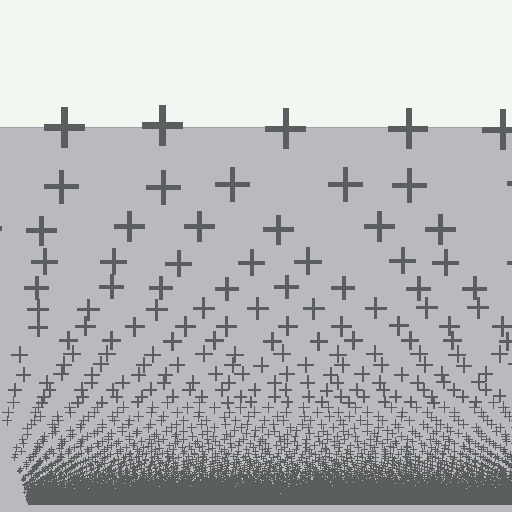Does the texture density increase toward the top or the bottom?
Density increases toward the bottom.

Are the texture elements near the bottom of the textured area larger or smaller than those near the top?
Smaller. The gradient is inverted — elements near the bottom are smaller and denser.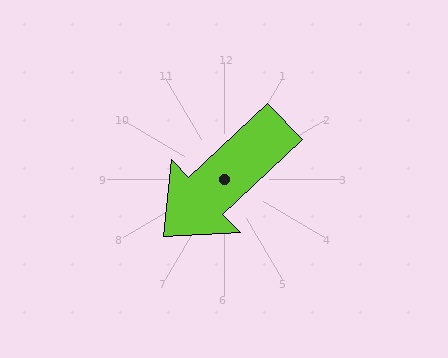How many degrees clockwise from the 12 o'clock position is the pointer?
Approximately 227 degrees.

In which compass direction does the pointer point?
Southwest.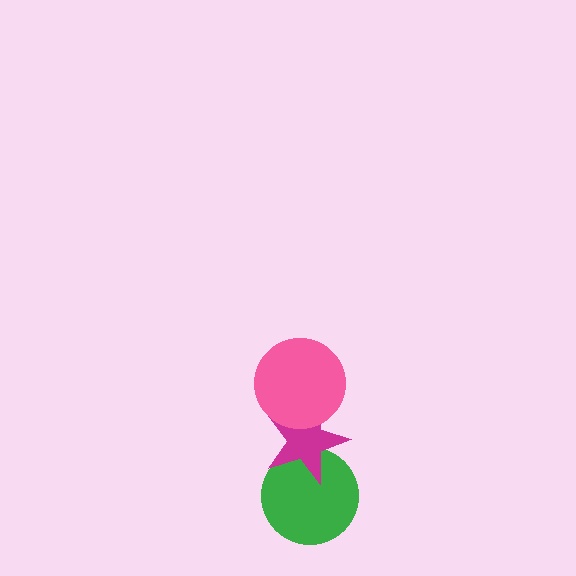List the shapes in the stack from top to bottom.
From top to bottom: the pink circle, the magenta star, the green circle.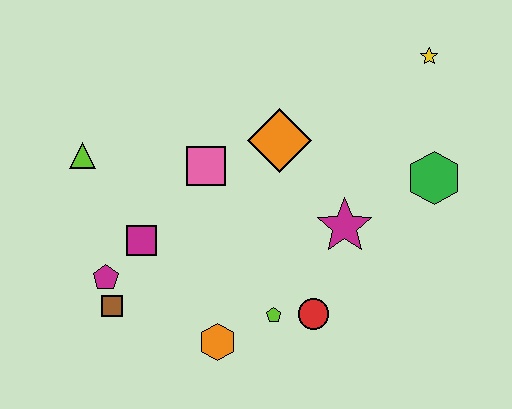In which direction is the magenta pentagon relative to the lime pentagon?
The magenta pentagon is to the left of the lime pentagon.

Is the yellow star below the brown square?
No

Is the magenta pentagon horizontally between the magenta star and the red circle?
No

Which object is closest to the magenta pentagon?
The brown square is closest to the magenta pentagon.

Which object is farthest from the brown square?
The yellow star is farthest from the brown square.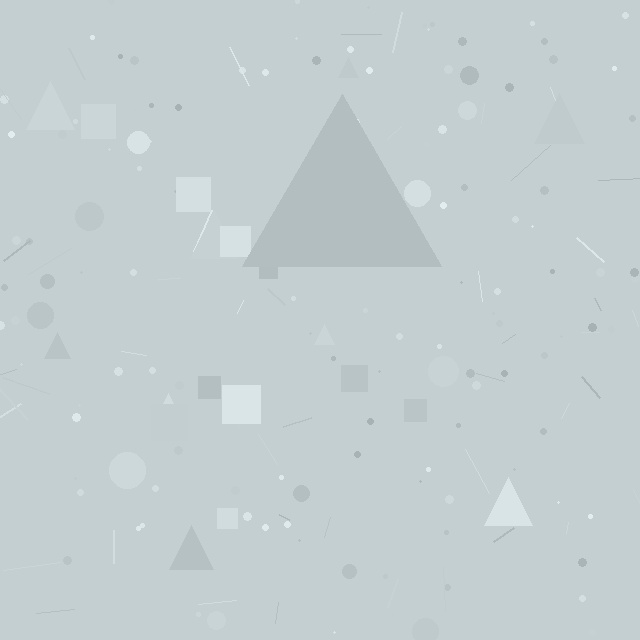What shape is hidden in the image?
A triangle is hidden in the image.